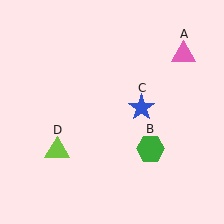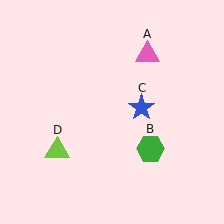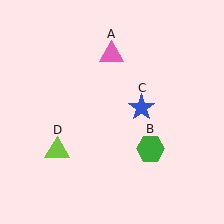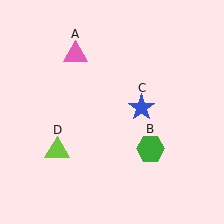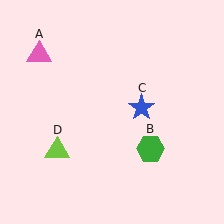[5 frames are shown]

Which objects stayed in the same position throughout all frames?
Green hexagon (object B) and blue star (object C) and lime triangle (object D) remained stationary.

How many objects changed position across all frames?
1 object changed position: pink triangle (object A).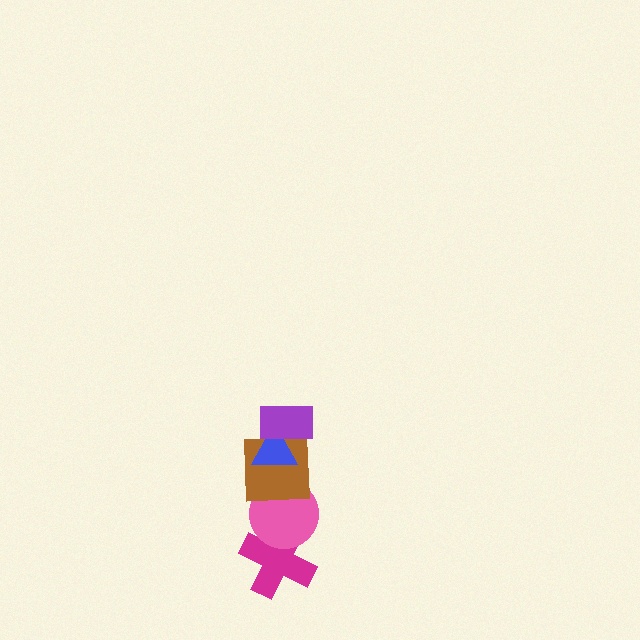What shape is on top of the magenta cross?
The pink circle is on top of the magenta cross.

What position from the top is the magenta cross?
The magenta cross is 5th from the top.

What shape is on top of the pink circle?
The brown square is on top of the pink circle.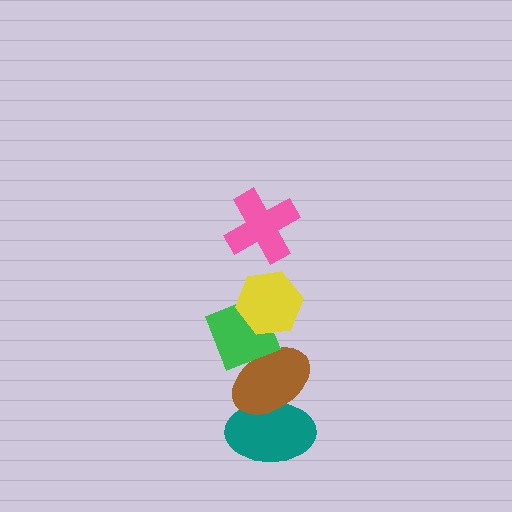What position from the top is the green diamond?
The green diamond is 3rd from the top.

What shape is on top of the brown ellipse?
The green diamond is on top of the brown ellipse.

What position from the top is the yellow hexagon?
The yellow hexagon is 2nd from the top.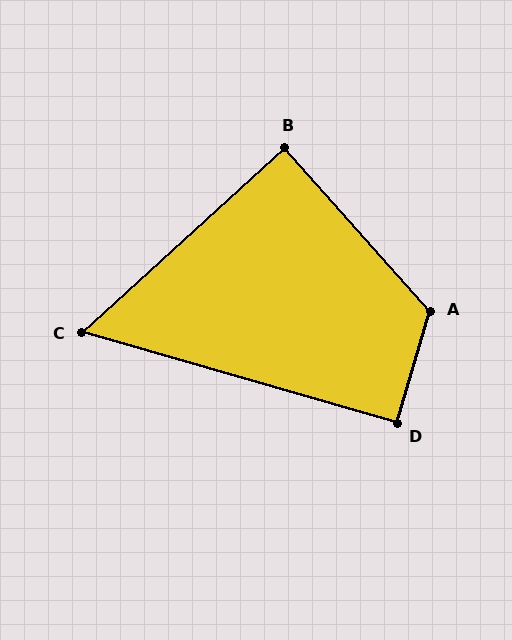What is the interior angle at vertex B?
Approximately 89 degrees (approximately right).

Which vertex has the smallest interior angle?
C, at approximately 58 degrees.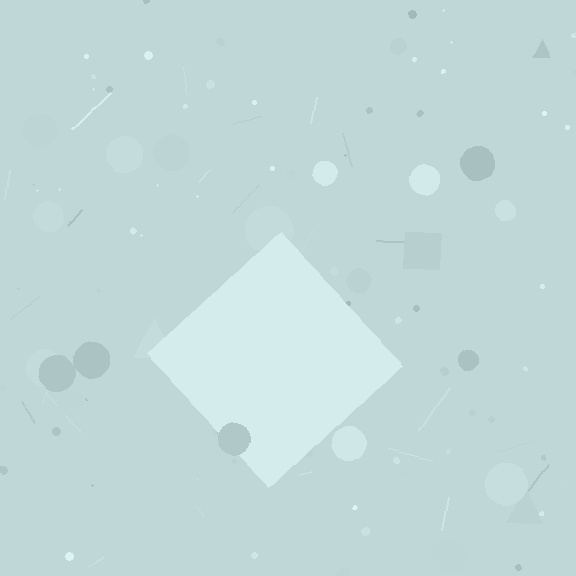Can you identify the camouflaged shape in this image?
The camouflaged shape is a diamond.